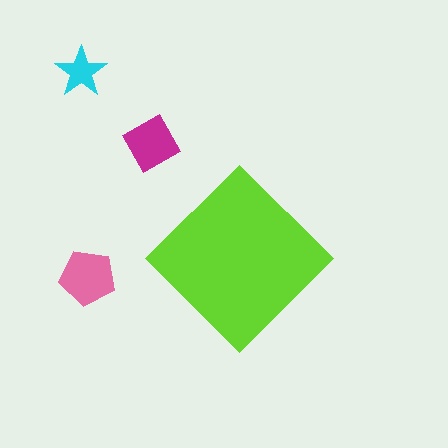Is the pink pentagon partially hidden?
No, the pink pentagon is fully visible.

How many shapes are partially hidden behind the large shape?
0 shapes are partially hidden.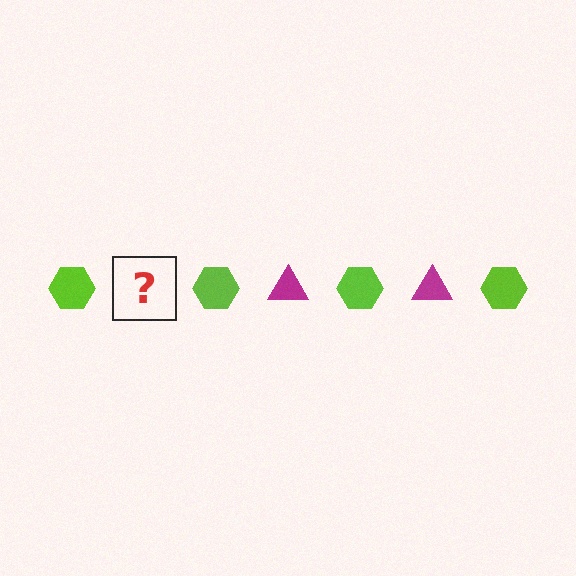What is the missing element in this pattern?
The missing element is a magenta triangle.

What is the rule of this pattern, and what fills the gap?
The rule is that the pattern alternates between lime hexagon and magenta triangle. The gap should be filled with a magenta triangle.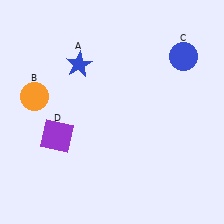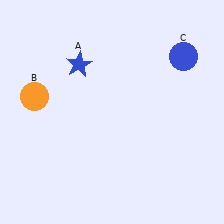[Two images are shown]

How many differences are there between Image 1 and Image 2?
There is 1 difference between the two images.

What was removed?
The purple square (D) was removed in Image 2.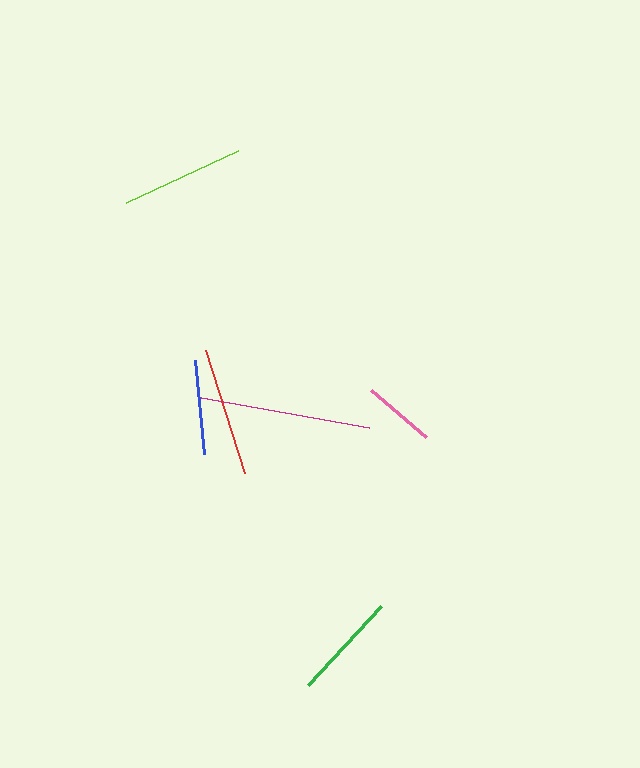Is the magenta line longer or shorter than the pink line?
The magenta line is longer than the pink line.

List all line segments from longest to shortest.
From longest to shortest: magenta, red, lime, green, blue, pink.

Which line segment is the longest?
The magenta line is the longest at approximately 171 pixels.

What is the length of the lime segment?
The lime segment is approximately 123 pixels long.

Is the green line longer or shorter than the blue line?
The green line is longer than the blue line.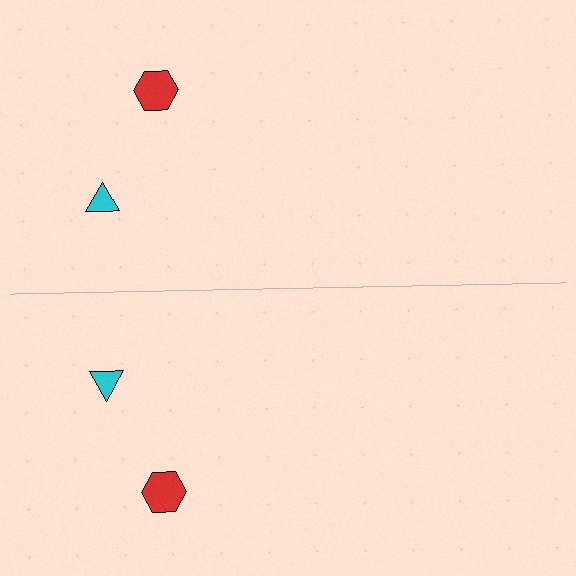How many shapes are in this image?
There are 4 shapes in this image.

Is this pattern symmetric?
Yes, this pattern has bilateral (reflection) symmetry.